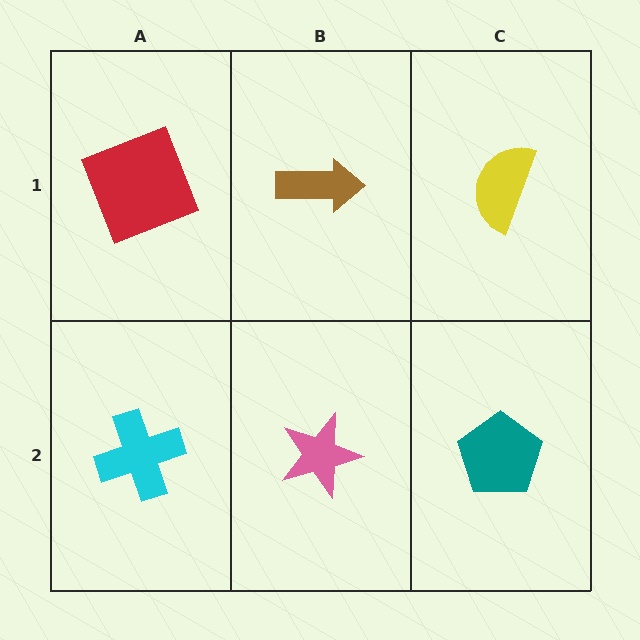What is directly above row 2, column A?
A red square.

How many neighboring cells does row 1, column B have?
3.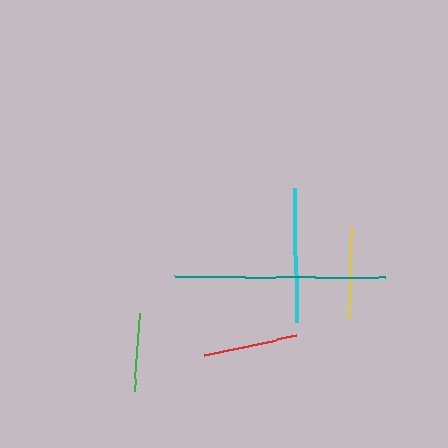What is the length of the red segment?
The red segment is approximately 94 pixels long.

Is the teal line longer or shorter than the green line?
The teal line is longer than the green line.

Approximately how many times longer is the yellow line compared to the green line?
The yellow line is approximately 1.2 times the length of the green line.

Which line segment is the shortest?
The green line is the shortest at approximately 79 pixels.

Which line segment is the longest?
The teal line is the longest at approximately 210 pixels.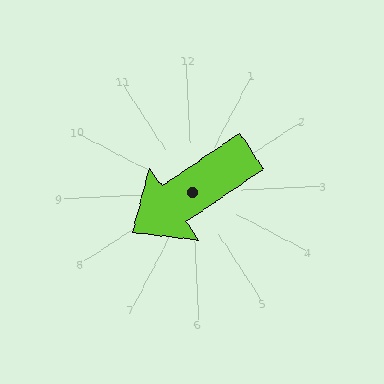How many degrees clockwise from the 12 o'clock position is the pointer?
Approximately 239 degrees.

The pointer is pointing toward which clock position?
Roughly 8 o'clock.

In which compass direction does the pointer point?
Southwest.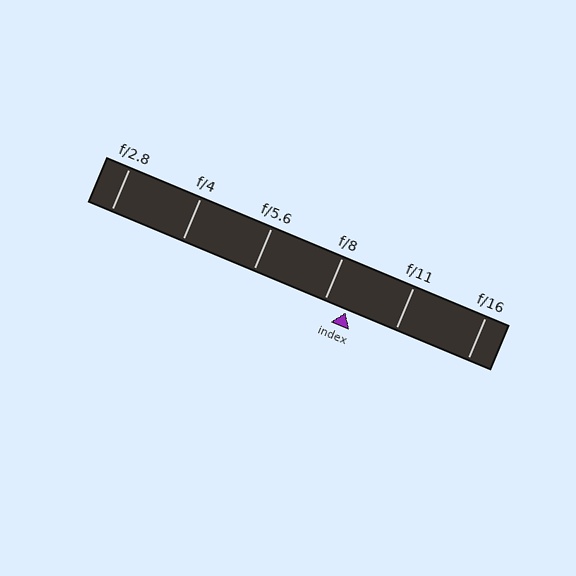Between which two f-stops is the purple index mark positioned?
The index mark is between f/8 and f/11.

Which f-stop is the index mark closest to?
The index mark is closest to f/8.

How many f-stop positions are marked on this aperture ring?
There are 6 f-stop positions marked.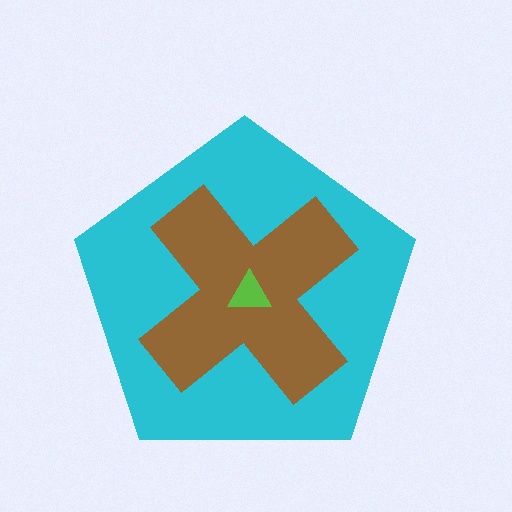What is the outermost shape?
The cyan pentagon.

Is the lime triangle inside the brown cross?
Yes.